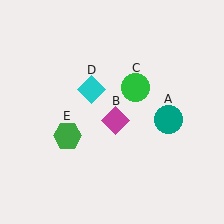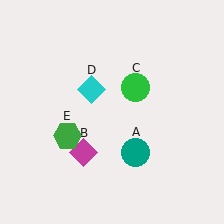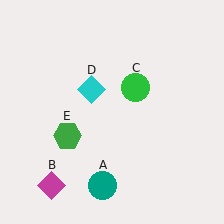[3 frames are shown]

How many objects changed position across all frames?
2 objects changed position: teal circle (object A), magenta diamond (object B).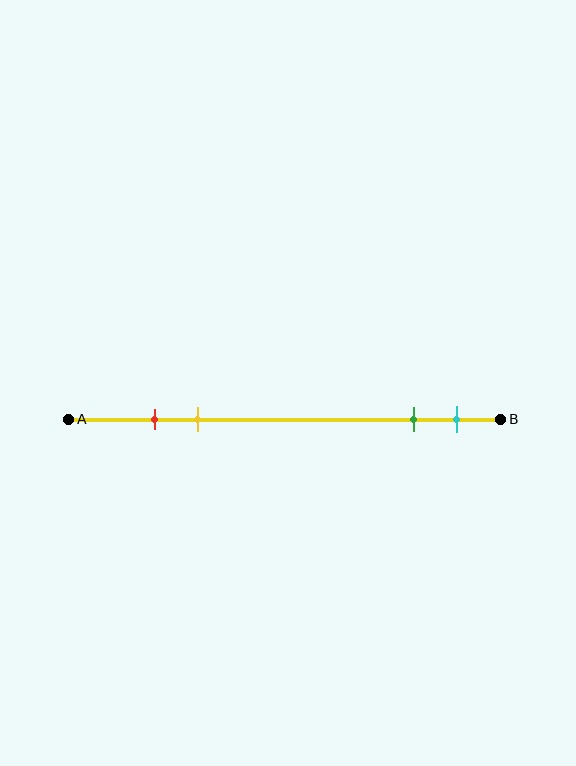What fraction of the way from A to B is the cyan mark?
The cyan mark is approximately 90% (0.9) of the way from A to B.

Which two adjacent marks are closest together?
The red and yellow marks are the closest adjacent pair.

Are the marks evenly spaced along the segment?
No, the marks are not evenly spaced.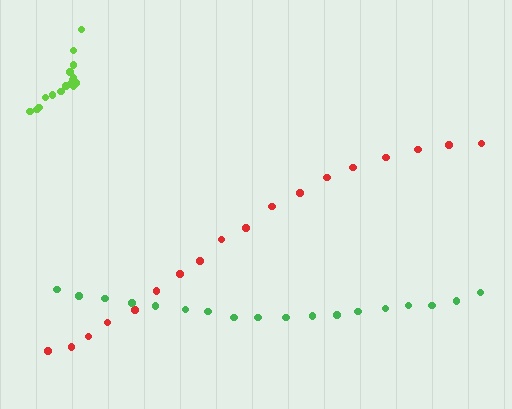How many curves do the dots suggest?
There are 3 distinct paths.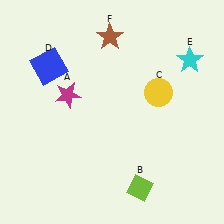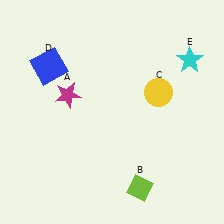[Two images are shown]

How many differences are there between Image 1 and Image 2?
There is 1 difference between the two images.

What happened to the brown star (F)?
The brown star (F) was removed in Image 2. It was in the top-left area of Image 1.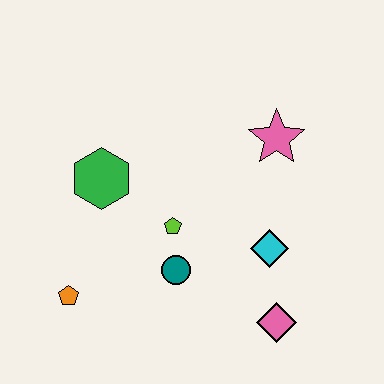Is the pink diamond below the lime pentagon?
Yes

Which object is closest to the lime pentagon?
The teal circle is closest to the lime pentagon.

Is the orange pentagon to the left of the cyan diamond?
Yes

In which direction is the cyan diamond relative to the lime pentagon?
The cyan diamond is to the right of the lime pentagon.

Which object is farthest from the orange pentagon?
The pink star is farthest from the orange pentagon.